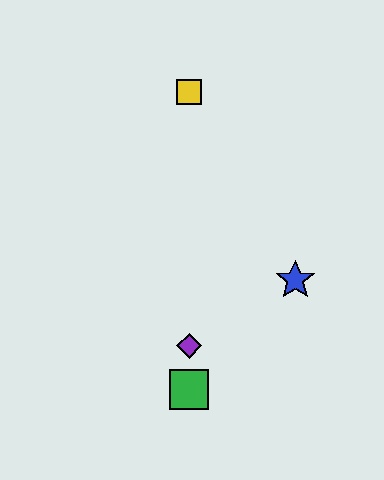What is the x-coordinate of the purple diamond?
The purple diamond is at x≈189.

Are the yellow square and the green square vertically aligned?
Yes, both are at x≈189.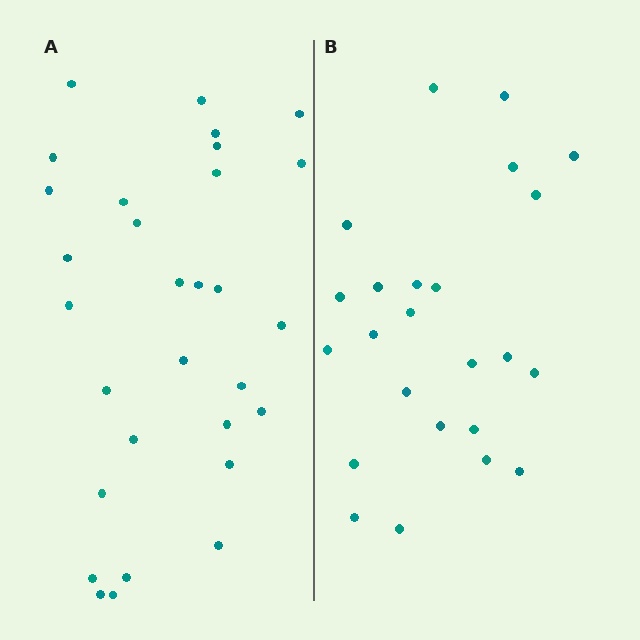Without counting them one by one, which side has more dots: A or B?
Region A (the left region) has more dots.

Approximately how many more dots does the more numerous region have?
Region A has about 6 more dots than region B.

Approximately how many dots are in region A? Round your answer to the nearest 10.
About 30 dots.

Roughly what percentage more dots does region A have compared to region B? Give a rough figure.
About 25% more.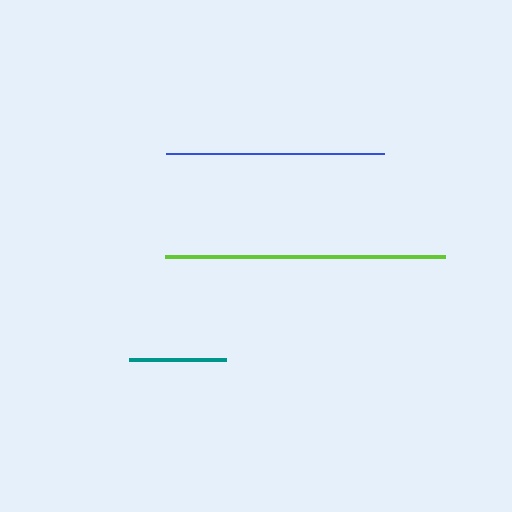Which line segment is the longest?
The lime line is the longest at approximately 280 pixels.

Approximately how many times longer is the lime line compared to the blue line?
The lime line is approximately 1.3 times the length of the blue line.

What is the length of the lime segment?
The lime segment is approximately 280 pixels long.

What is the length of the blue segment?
The blue segment is approximately 218 pixels long.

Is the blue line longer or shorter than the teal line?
The blue line is longer than the teal line.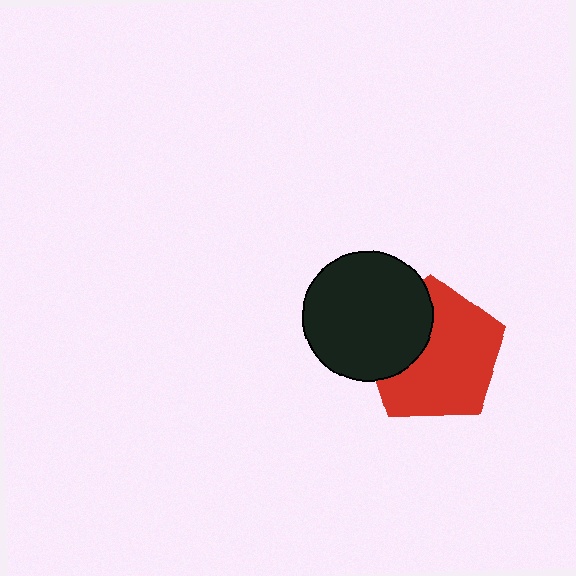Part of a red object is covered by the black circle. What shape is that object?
It is a pentagon.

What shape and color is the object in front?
The object in front is a black circle.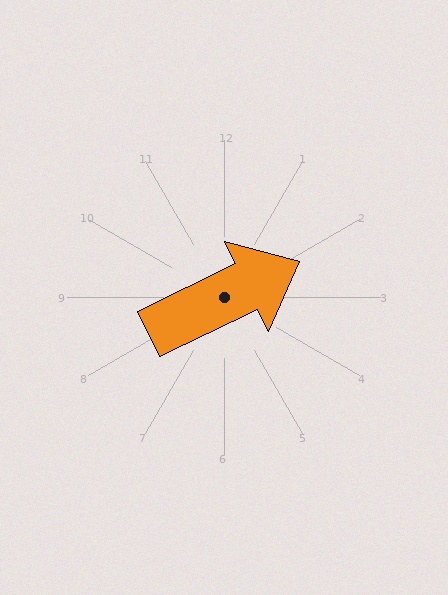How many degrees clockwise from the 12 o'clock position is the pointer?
Approximately 64 degrees.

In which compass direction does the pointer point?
Northeast.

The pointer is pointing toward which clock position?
Roughly 2 o'clock.